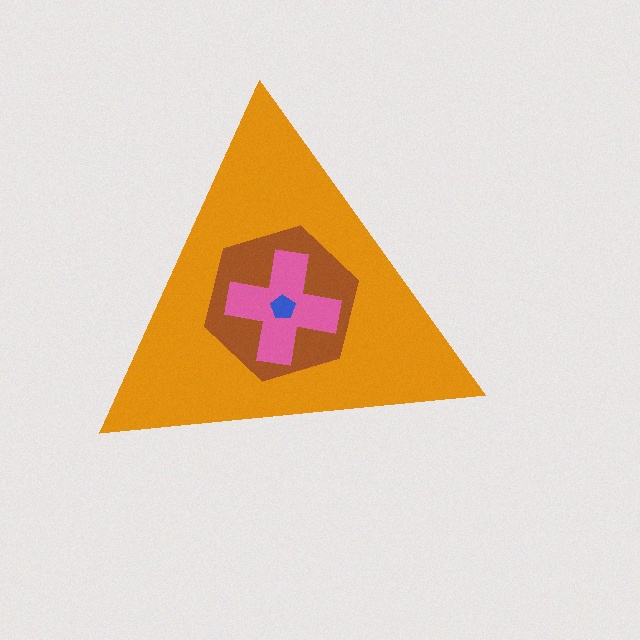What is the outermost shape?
The orange triangle.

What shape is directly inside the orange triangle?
The brown hexagon.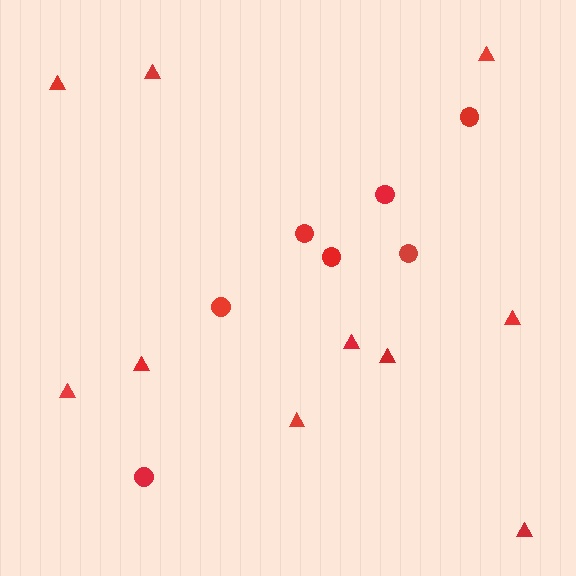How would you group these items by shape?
There are 2 groups: one group of triangles (10) and one group of circles (7).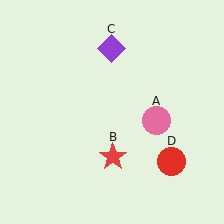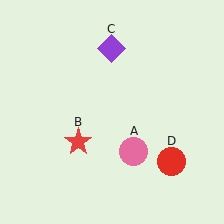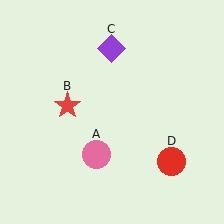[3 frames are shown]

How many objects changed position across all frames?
2 objects changed position: pink circle (object A), red star (object B).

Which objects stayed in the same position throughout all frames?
Purple diamond (object C) and red circle (object D) remained stationary.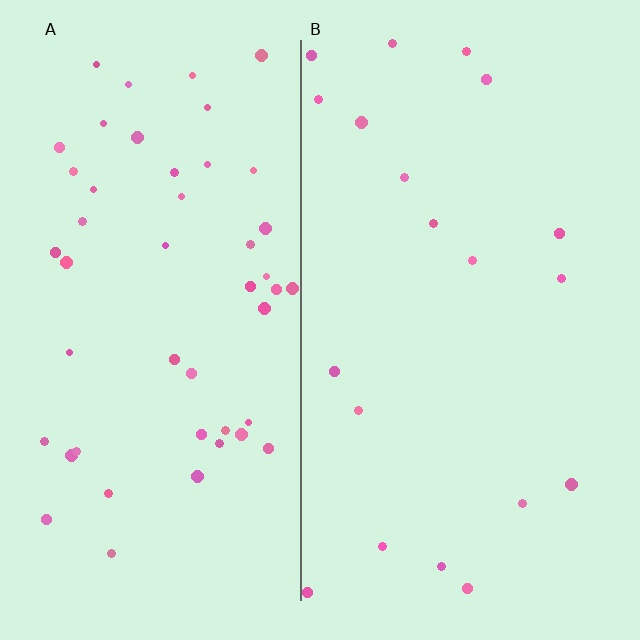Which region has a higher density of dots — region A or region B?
A (the left).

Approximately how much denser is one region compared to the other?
Approximately 2.5× — region A over region B.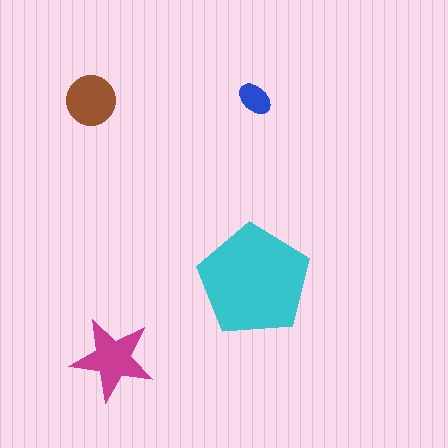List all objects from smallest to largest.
The blue ellipse, the brown circle, the magenta star, the cyan pentagon.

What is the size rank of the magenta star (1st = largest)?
2nd.